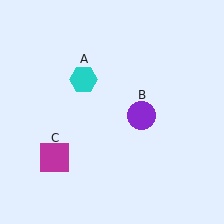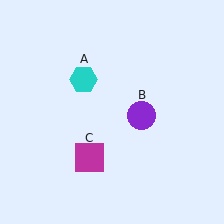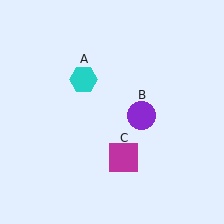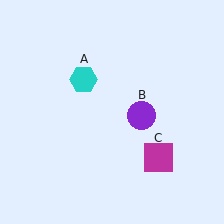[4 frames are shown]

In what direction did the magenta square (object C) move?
The magenta square (object C) moved right.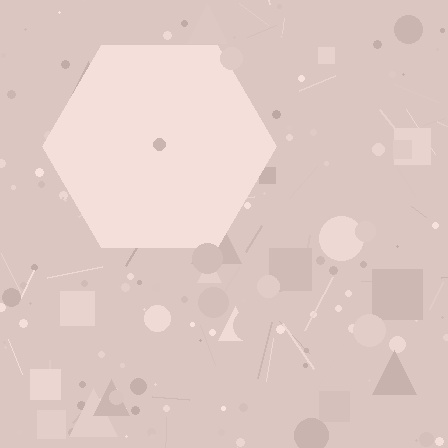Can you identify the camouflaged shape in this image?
The camouflaged shape is a hexagon.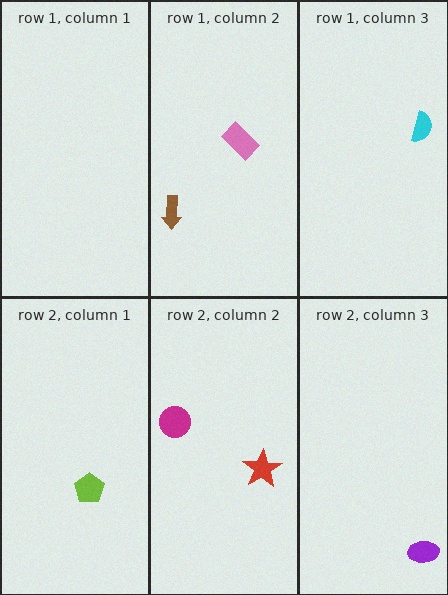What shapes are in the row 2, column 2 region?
The red star, the magenta circle.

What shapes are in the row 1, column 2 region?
The pink rectangle, the brown arrow.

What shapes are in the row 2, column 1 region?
The lime pentagon.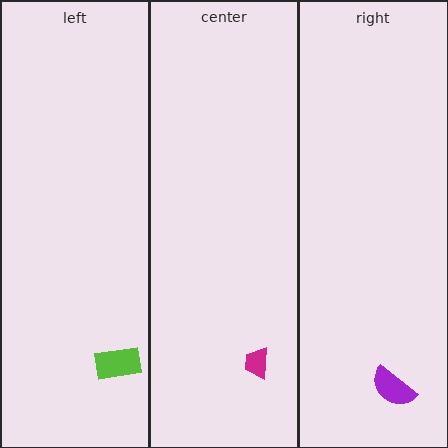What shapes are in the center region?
The magenta trapezoid.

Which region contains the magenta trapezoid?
The center region.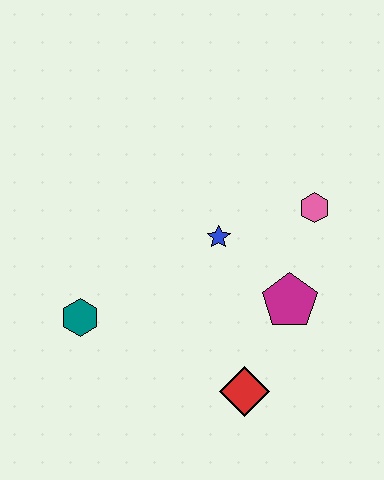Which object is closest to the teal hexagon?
The blue star is closest to the teal hexagon.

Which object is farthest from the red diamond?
The pink hexagon is farthest from the red diamond.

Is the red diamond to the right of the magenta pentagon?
No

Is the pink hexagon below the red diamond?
No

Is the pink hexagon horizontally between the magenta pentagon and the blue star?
No